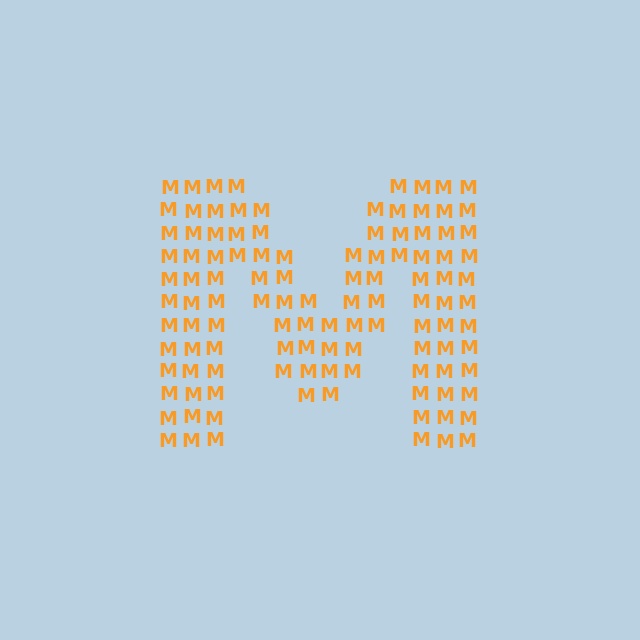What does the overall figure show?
The overall figure shows the letter M.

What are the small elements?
The small elements are letter M's.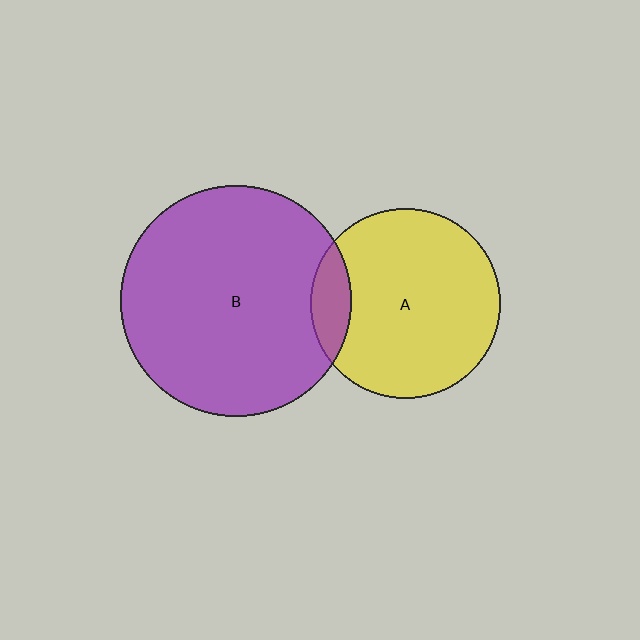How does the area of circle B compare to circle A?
Approximately 1.5 times.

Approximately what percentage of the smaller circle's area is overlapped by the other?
Approximately 10%.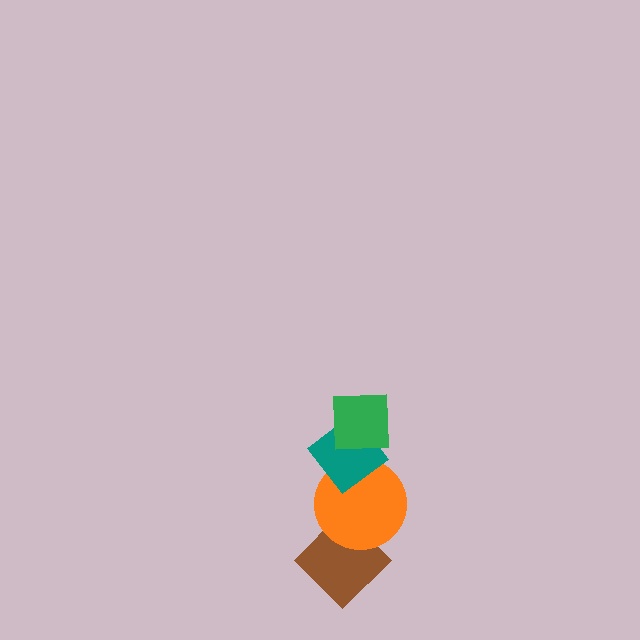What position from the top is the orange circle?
The orange circle is 3rd from the top.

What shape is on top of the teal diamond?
The green square is on top of the teal diamond.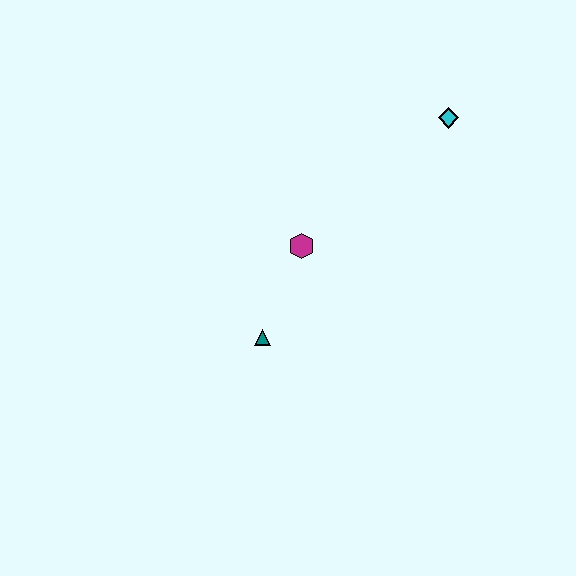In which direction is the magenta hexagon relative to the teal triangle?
The magenta hexagon is above the teal triangle.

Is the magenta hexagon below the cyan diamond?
Yes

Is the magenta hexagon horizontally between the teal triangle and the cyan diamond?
Yes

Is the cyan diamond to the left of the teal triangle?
No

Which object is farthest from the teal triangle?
The cyan diamond is farthest from the teal triangle.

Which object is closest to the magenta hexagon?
The teal triangle is closest to the magenta hexagon.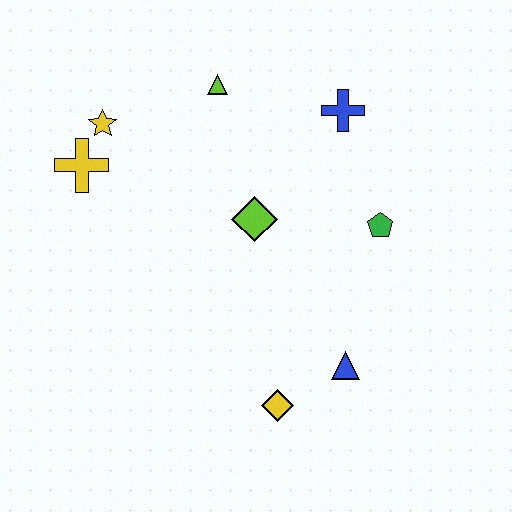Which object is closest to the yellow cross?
The yellow star is closest to the yellow cross.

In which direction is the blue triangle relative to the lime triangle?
The blue triangle is below the lime triangle.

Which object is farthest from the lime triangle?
The yellow diamond is farthest from the lime triangle.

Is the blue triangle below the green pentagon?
Yes